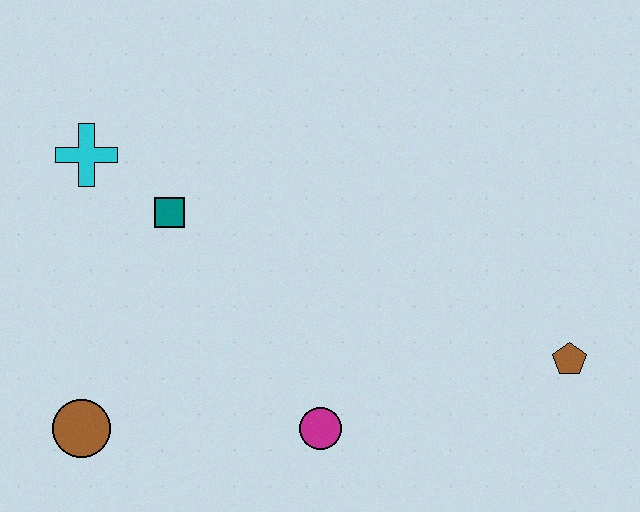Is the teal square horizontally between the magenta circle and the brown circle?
Yes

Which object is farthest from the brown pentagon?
The cyan cross is farthest from the brown pentagon.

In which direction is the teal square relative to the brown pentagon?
The teal square is to the left of the brown pentagon.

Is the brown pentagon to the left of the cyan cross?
No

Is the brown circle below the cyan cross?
Yes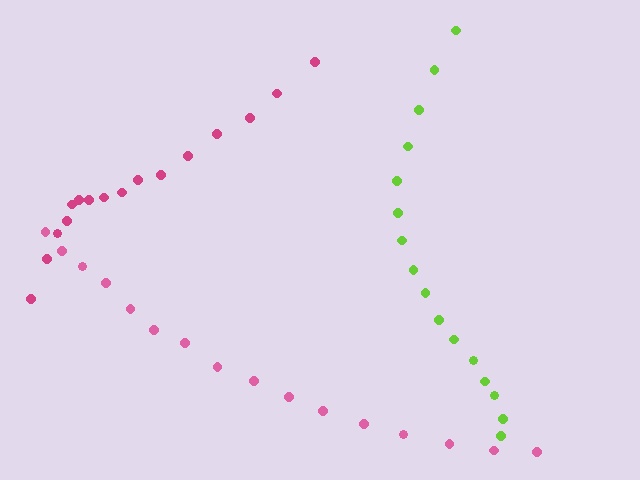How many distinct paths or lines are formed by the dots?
There are 3 distinct paths.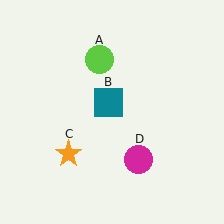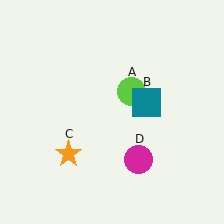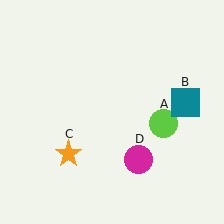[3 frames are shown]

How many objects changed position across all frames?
2 objects changed position: lime circle (object A), teal square (object B).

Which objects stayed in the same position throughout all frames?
Orange star (object C) and magenta circle (object D) remained stationary.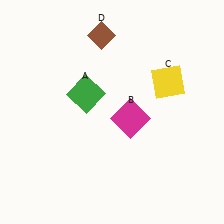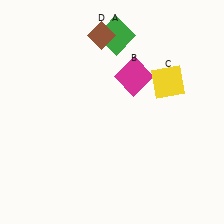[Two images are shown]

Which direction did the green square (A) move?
The green square (A) moved up.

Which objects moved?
The objects that moved are: the green square (A), the magenta square (B).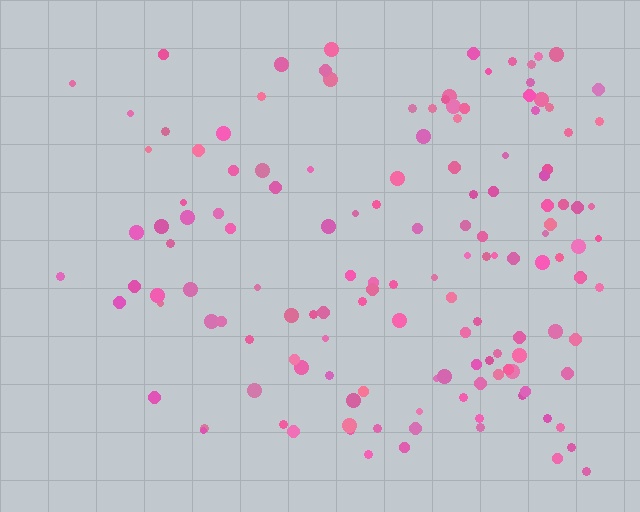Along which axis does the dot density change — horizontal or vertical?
Horizontal.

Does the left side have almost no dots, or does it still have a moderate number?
Still a moderate number, just noticeably fewer than the right.